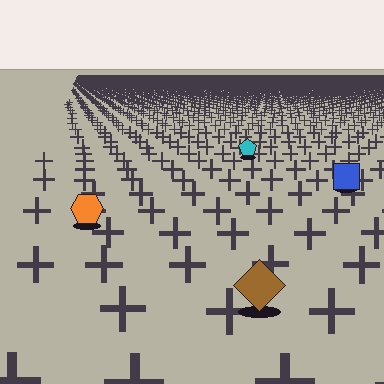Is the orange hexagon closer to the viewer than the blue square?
Yes. The orange hexagon is closer — you can tell from the texture gradient: the ground texture is coarser near it.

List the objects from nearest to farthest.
From nearest to farthest: the brown diamond, the orange hexagon, the blue square, the cyan pentagon.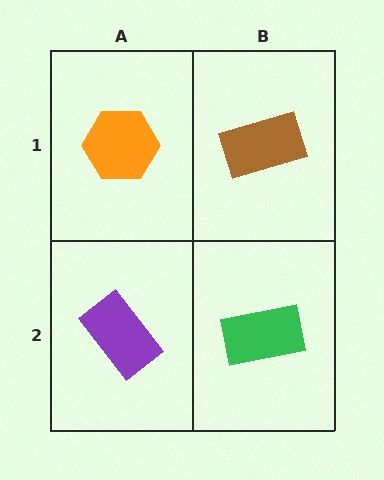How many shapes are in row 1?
2 shapes.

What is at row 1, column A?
An orange hexagon.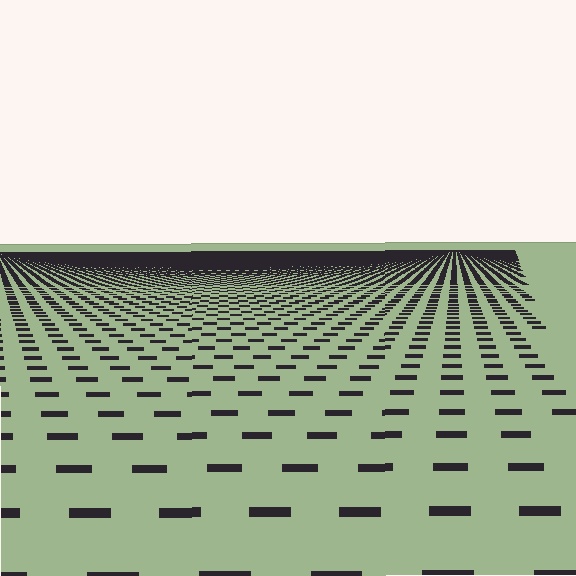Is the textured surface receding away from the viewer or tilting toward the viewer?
The surface is receding away from the viewer. Texture elements get smaller and denser toward the top.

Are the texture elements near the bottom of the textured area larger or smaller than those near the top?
Larger. Near the bottom, elements are closer to the viewer and appear at a bigger on-screen size.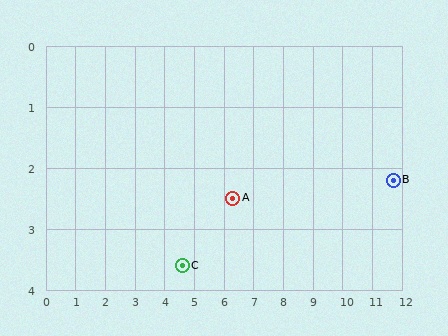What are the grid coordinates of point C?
Point C is at approximately (4.6, 3.6).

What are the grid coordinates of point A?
Point A is at approximately (6.3, 2.5).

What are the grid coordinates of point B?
Point B is at approximately (11.7, 2.2).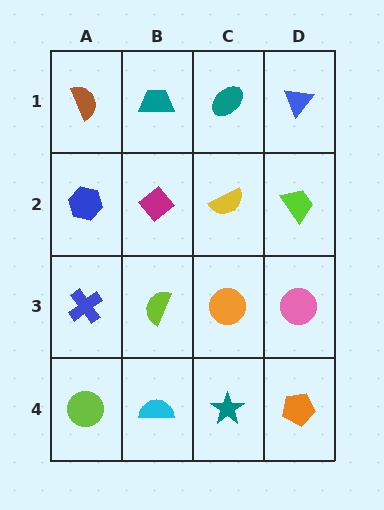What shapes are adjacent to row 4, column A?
A blue cross (row 3, column A), a cyan semicircle (row 4, column B).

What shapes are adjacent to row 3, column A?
A blue hexagon (row 2, column A), a lime circle (row 4, column A), a lime semicircle (row 3, column B).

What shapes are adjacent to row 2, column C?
A teal ellipse (row 1, column C), an orange circle (row 3, column C), a magenta diamond (row 2, column B), a lime trapezoid (row 2, column D).